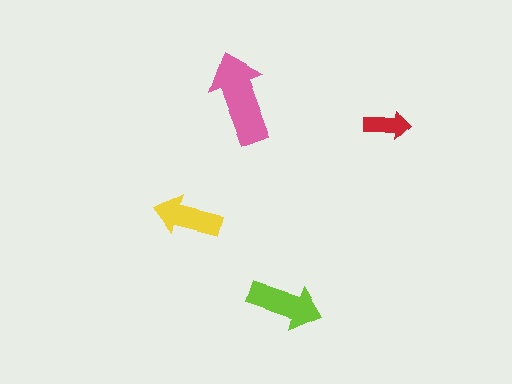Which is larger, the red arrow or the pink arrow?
The pink one.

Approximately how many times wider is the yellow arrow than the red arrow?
About 1.5 times wider.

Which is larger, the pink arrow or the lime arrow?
The pink one.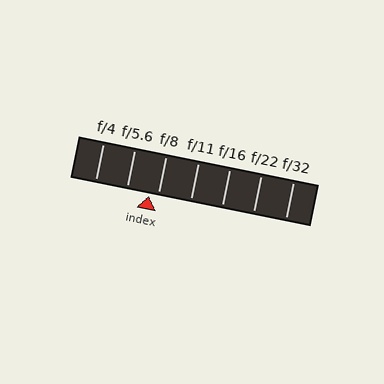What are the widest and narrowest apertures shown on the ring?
The widest aperture shown is f/4 and the narrowest is f/32.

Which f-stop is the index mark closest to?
The index mark is closest to f/8.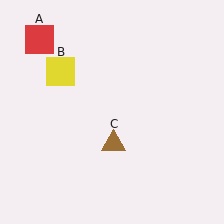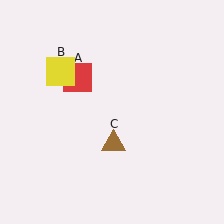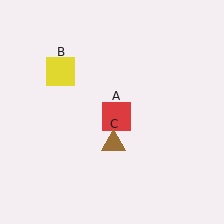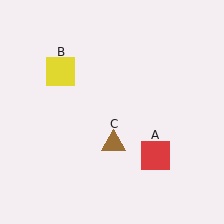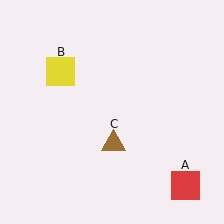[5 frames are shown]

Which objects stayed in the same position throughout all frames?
Yellow square (object B) and brown triangle (object C) remained stationary.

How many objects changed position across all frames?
1 object changed position: red square (object A).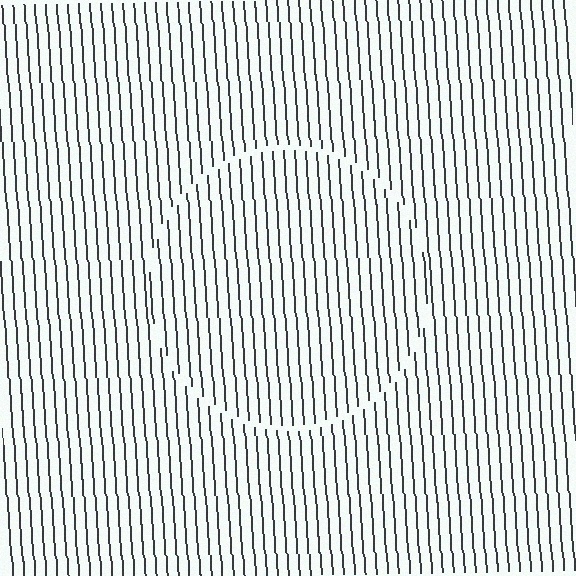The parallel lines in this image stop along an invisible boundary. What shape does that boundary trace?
An illusory circle. The interior of the shape contains the same grating, shifted by half a period — the contour is defined by the phase discontinuity where line-ends from the inner and outer gratings abut.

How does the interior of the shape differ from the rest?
The interior of the shape contains the same grating, shifted by half a period — the contour is defined by the phase discontinuity where line-ends from the inner and outer gratings abut.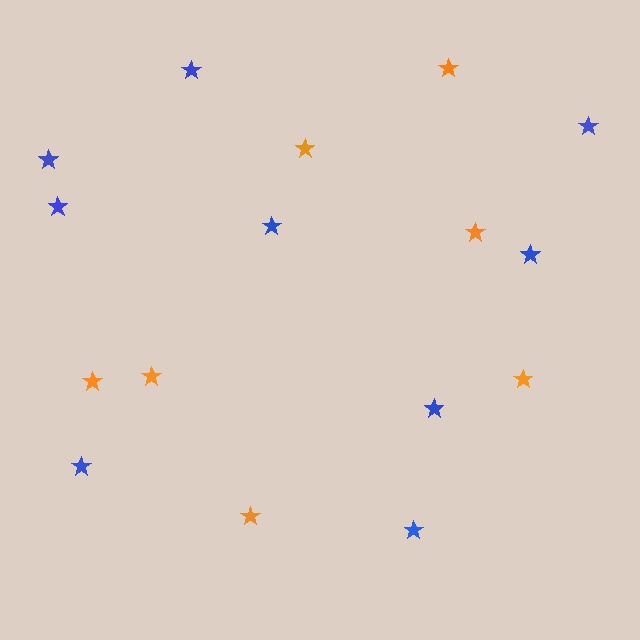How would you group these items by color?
There are 2 groups: one group of blue stars (9) and one group of orange stars (7).